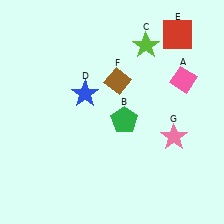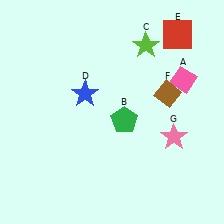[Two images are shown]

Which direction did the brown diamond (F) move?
The brown diamond (F) moved right.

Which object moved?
The brown diamond (F) moved right.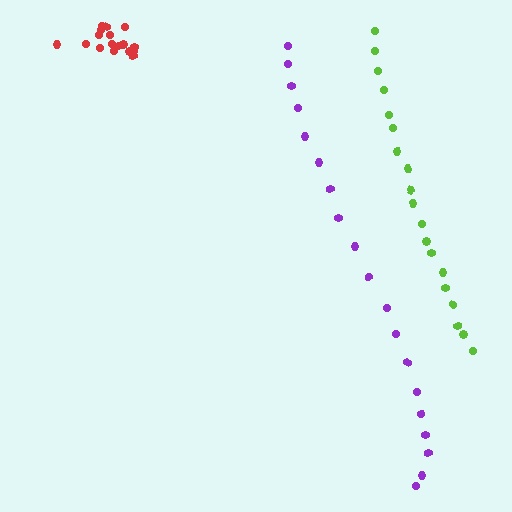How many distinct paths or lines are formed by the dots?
There are 3 distinct paths.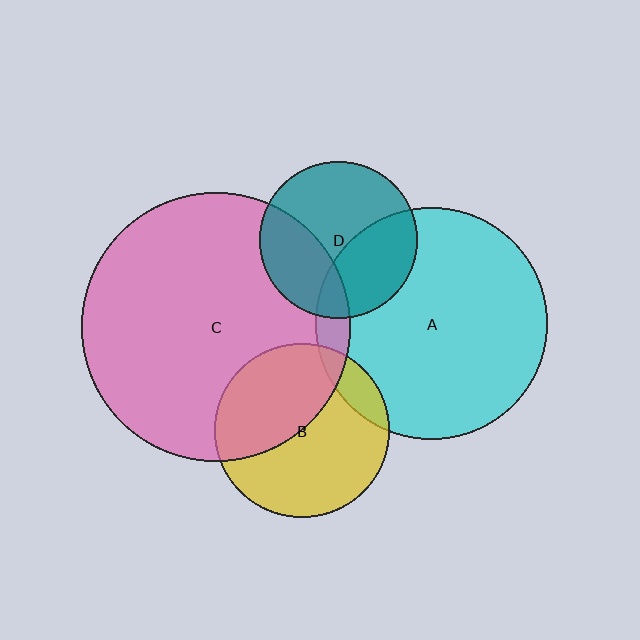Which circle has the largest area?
Circle C (pink).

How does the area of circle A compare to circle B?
Approximately 1.8 times.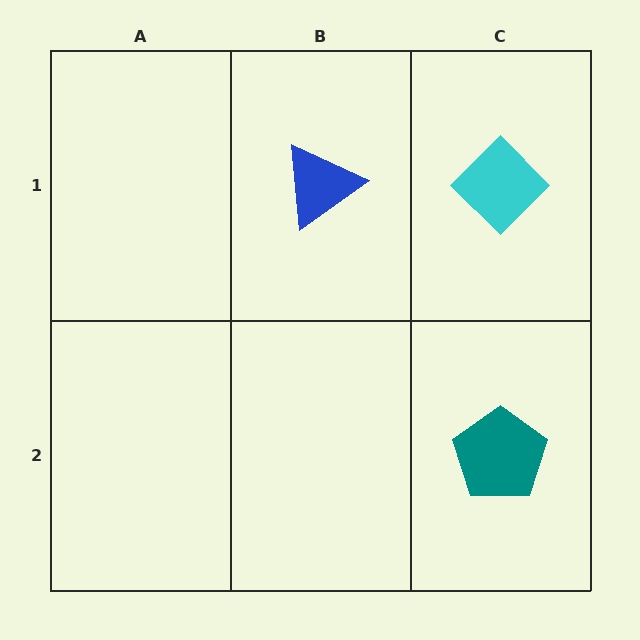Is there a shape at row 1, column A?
No, that cell is empty.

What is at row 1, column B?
A blue triangle.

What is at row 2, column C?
A teal pentagon.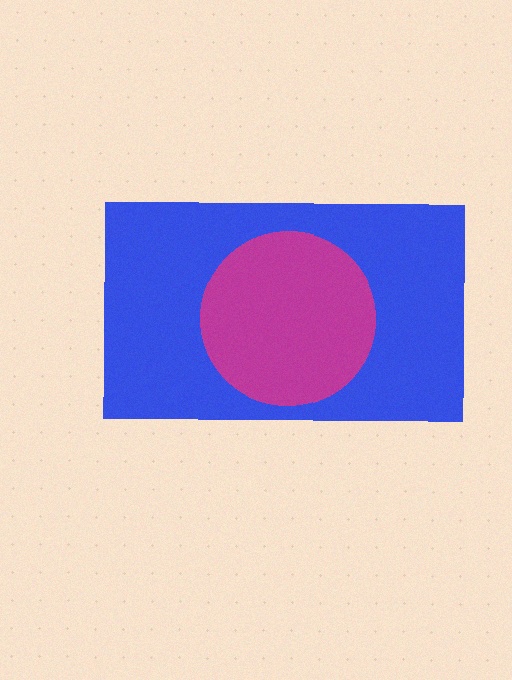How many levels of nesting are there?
2.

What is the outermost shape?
The blue rectangle.